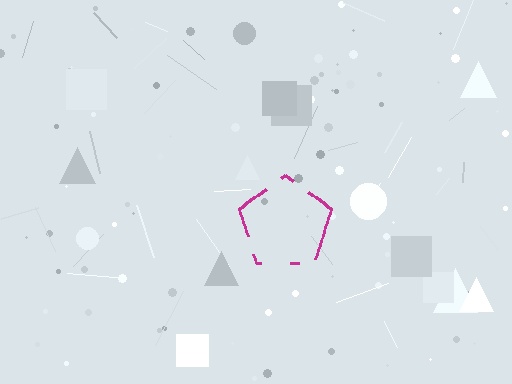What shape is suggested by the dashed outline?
The dashed outline suggests a pentagon.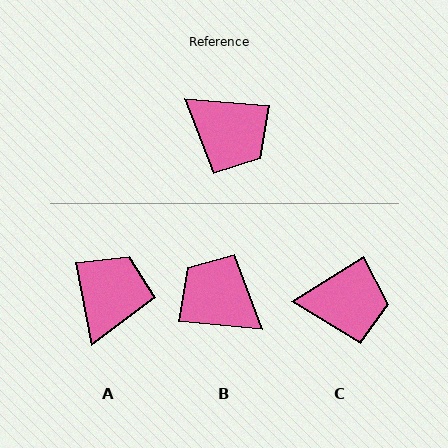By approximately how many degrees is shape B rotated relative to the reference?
Approximately 180 degrees counter-clockwise.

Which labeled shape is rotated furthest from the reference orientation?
B, about 180 degrees away.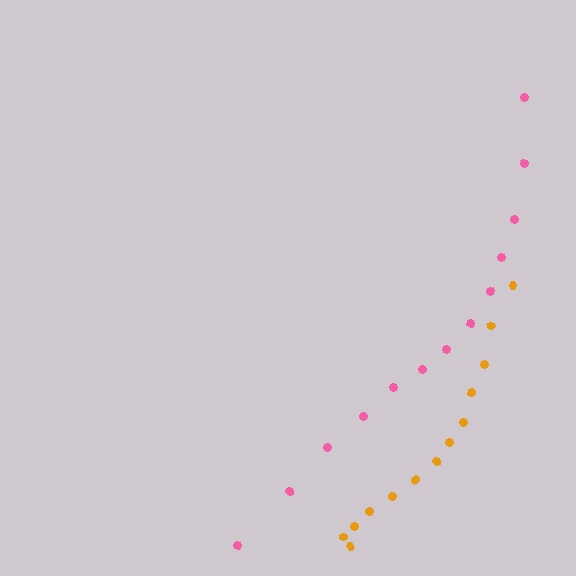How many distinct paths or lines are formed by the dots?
There are 2 distinct paths.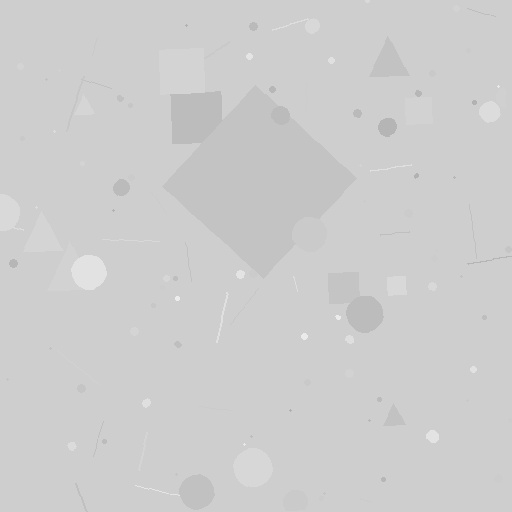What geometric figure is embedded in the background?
A diamond is embedded in the background.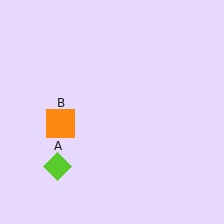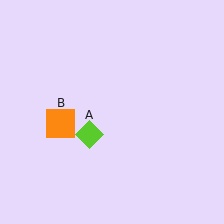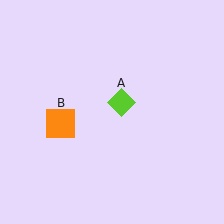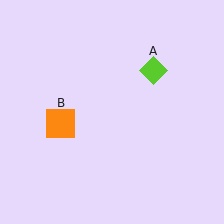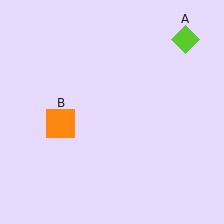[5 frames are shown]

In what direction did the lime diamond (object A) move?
The lime diamond (object A) moved up and to the right.